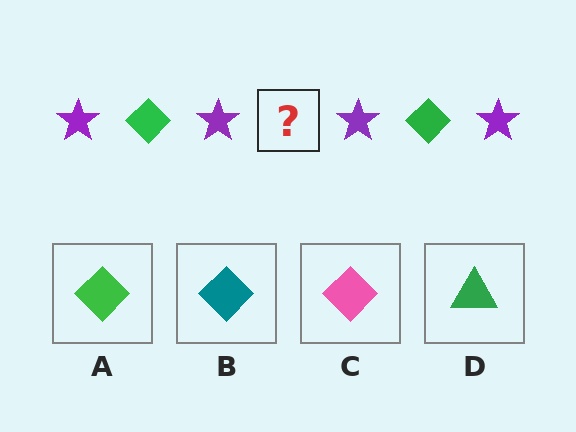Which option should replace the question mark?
Option A.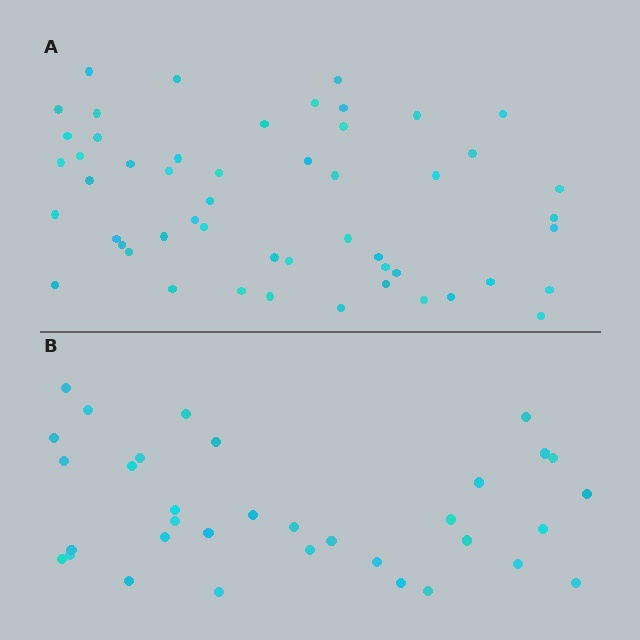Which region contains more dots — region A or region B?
Region A (the top region) has more dots.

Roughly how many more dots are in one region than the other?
Region A has approximately 20 more dots than region B.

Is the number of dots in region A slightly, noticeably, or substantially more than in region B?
Region A has substantially more. The ratio is roughly 1.5 to 1.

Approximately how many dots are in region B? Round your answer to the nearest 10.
About 30 dots. (The exact count is 34, which rounds to 30.)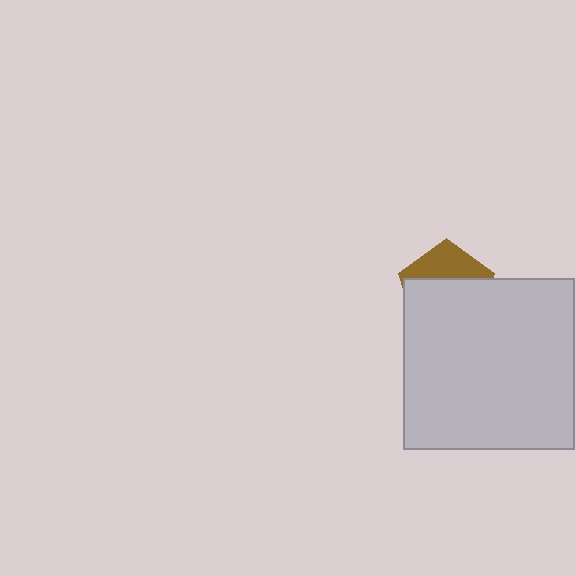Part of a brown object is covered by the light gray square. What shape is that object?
It is a pentagon.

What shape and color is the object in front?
The object in front is a light gray square.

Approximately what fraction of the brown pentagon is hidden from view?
Roughly 66% of the brown pentagon is hidden behind the light gray square.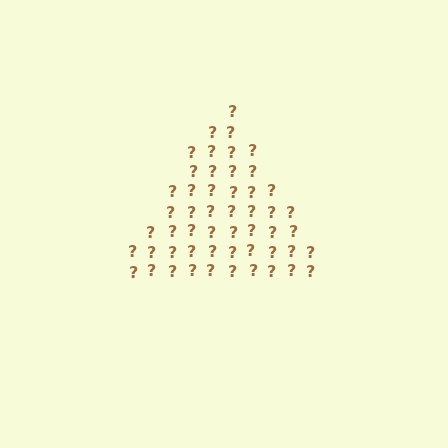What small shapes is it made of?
It is made of small question marks.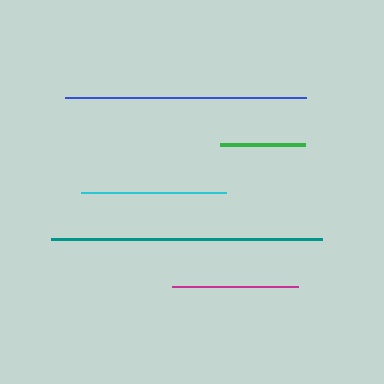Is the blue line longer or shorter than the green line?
The blue line is longer than the green line.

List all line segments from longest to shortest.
From longest to shortest: teal, blue, cyan, magenta, green.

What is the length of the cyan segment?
The cyan segment is approximately 145 pixels long.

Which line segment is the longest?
The teal line is the longest at approximately 271 pixels.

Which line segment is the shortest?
The green line is the shortest at approximately 85 pixels.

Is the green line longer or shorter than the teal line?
The teal line is longer than the green line.